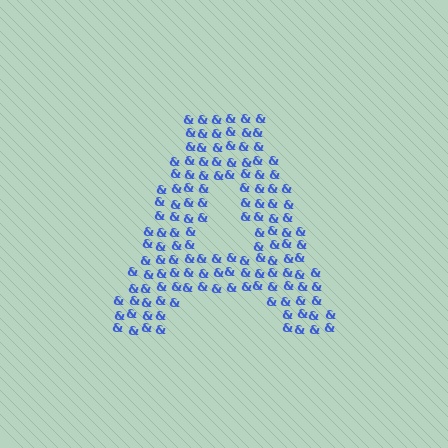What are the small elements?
The small elements are ampersands.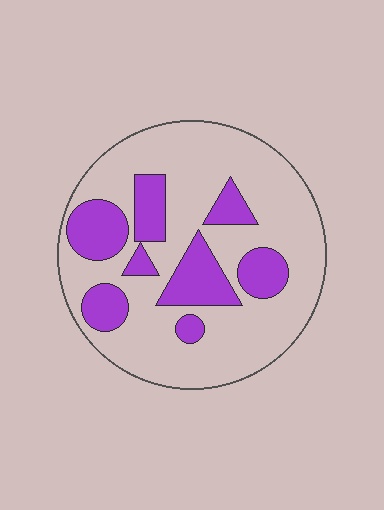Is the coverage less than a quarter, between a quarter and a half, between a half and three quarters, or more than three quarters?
Between a quarter and a half.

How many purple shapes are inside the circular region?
8.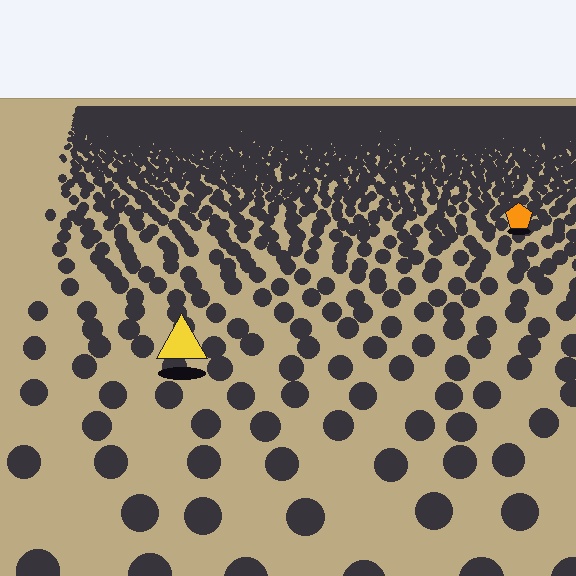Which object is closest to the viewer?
The yellow triangle is closest. The texture marks near it are larger and more spread out.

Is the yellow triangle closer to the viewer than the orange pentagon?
Yes. The yellow triangle is closer — you can tell from the texture gradient: the ground texture is coarser near it.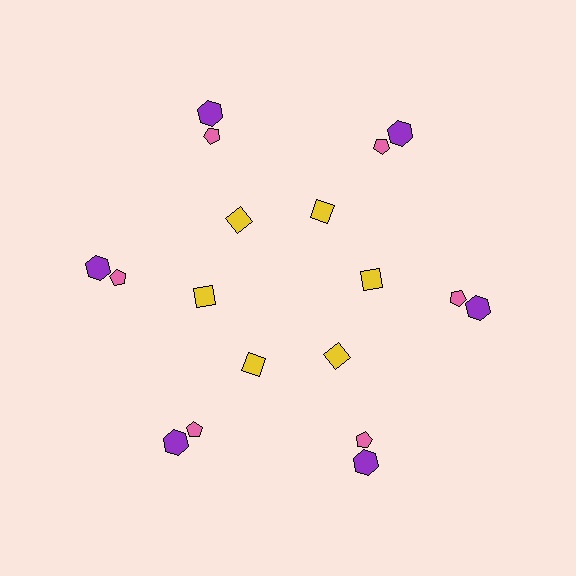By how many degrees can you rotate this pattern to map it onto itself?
The pattern maps onto itself every 60 degrees of rotation.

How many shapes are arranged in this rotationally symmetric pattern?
There are 18 shapes, arranged in 6 groups of 3.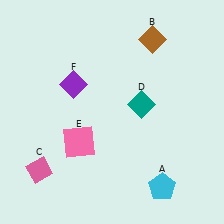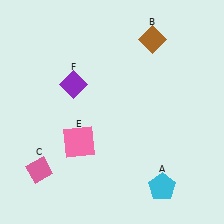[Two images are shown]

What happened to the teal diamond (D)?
The teal diamond (D) was removed in Image 2. It was in the top-right area of Image 1.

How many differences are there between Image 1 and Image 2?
There is 1 difference between the two images.